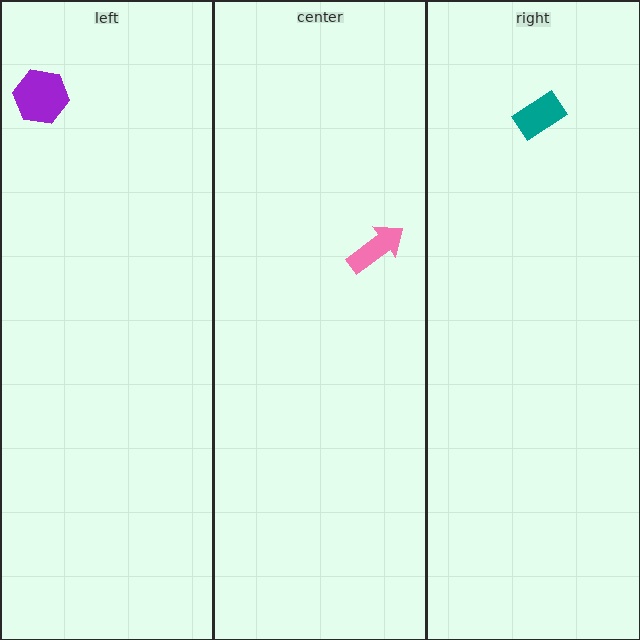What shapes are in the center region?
The pink arrow.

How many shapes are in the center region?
1.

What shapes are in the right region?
The teal rectangle.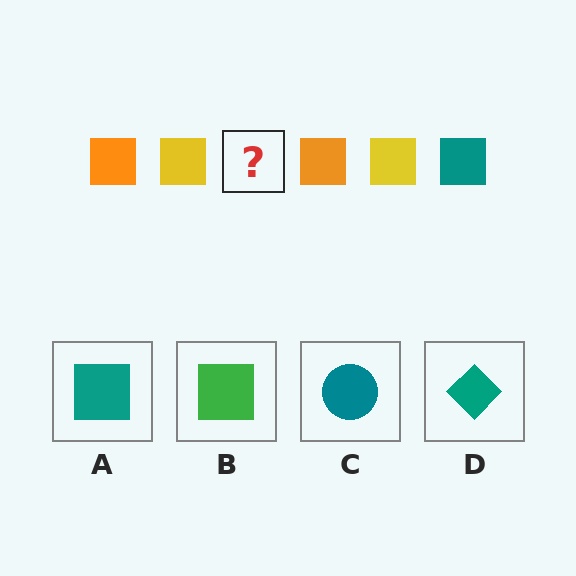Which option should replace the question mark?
Option A.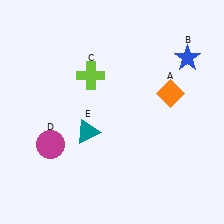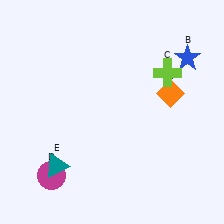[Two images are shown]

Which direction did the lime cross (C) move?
The lime cross (C) moved right.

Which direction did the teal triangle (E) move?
The teal triangle (E) moved down.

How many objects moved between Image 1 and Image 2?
3 objects moved between the two images.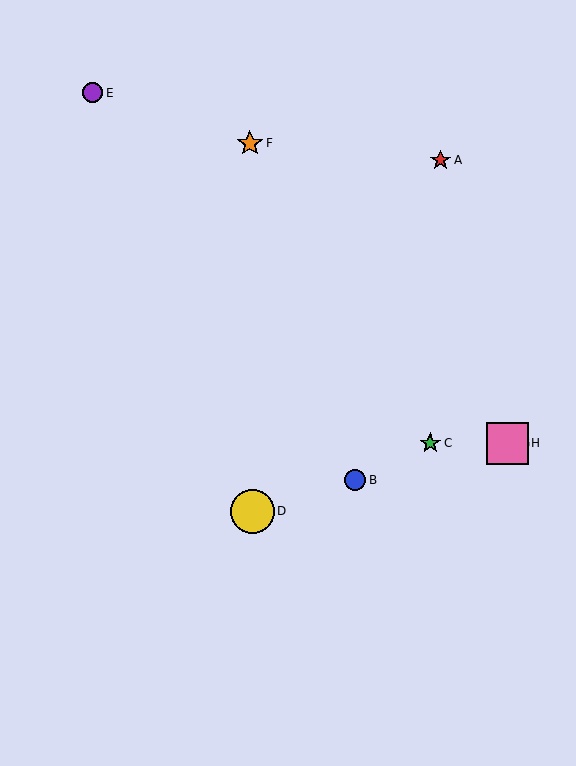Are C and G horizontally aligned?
Yes, both are at y≈443.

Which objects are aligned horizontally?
Objects C, G, H are aligned horizontally.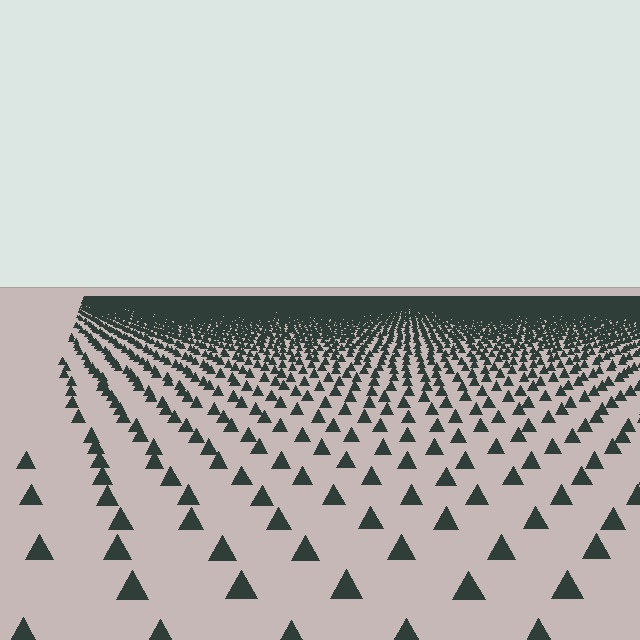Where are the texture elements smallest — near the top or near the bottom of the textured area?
Near the top.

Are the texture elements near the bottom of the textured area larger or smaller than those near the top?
Larger. Near the bottom, elements are closer to the viewer and appear at a bigger on-screen size.